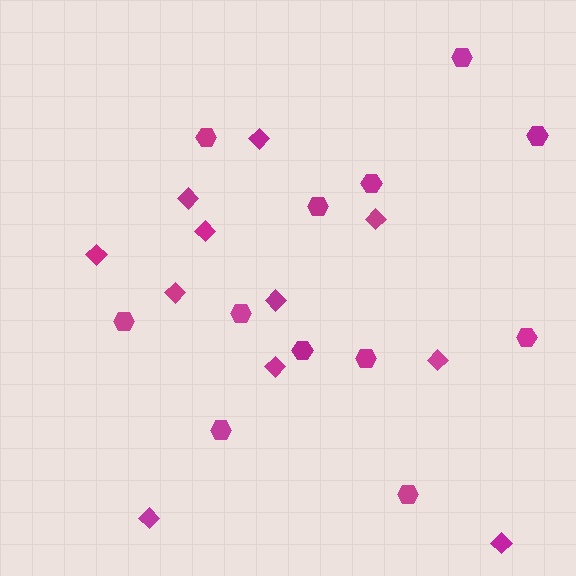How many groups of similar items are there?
There are 2 groups: one group of hexagons (12) and one group of diamonds (11).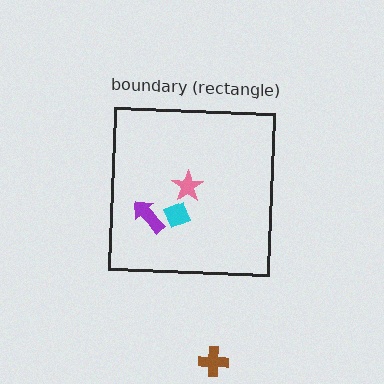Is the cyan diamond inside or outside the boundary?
Inside.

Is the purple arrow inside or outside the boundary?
Inside.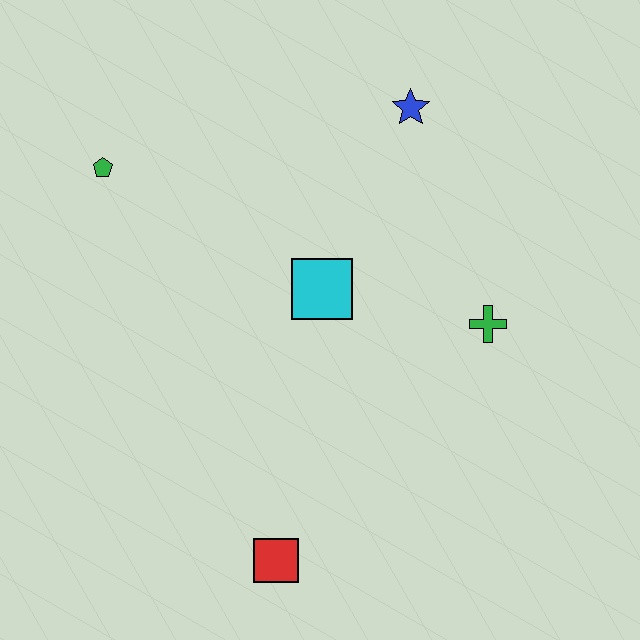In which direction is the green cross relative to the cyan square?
The green cross is to the right of the cyan square.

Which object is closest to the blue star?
The cyan square is closest to the blue star.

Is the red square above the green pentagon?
No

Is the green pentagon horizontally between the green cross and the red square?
No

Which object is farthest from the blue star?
The red square is farthest from the blue star.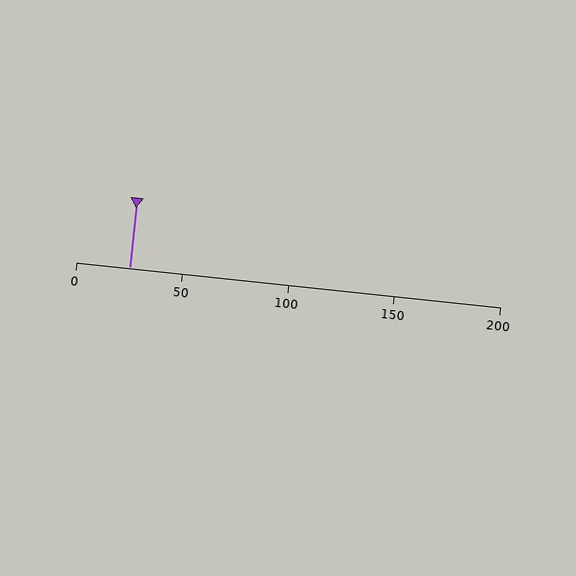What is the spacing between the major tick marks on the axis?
The major ticks are spaced 50 apart.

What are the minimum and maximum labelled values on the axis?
The axis runs from 0 to 200.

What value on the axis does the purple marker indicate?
The marker indicates approximately 25.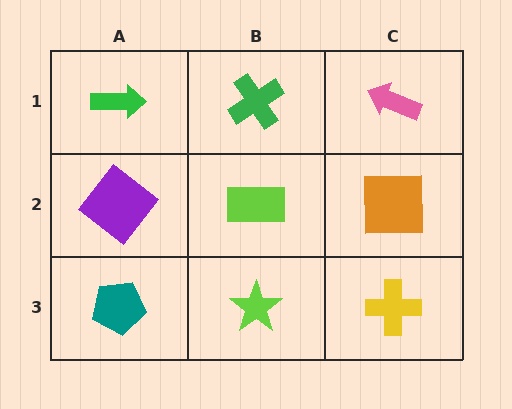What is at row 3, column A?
A teal pentagon.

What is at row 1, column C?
A pink arrow.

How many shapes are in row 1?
3 shapes.